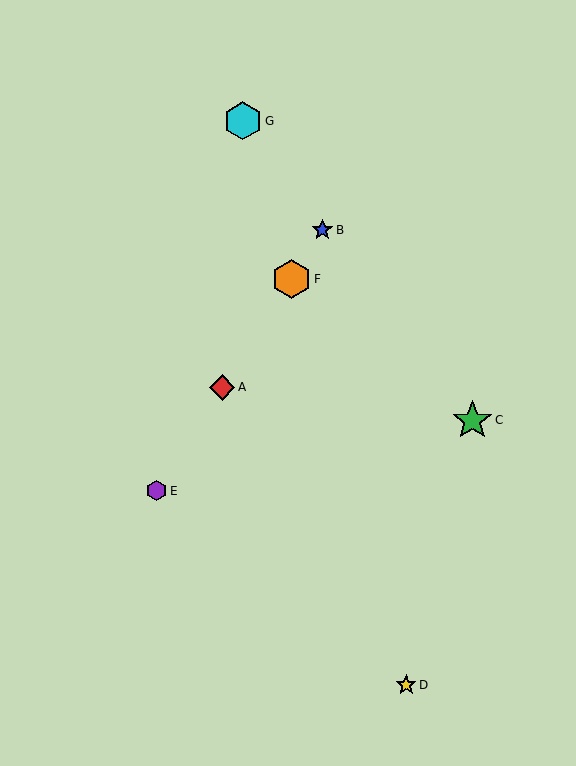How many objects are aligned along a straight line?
4 objects (A, B, E, F) are aligned along a straight line.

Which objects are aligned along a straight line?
Objects A, B, E, F are aligned along a straight line.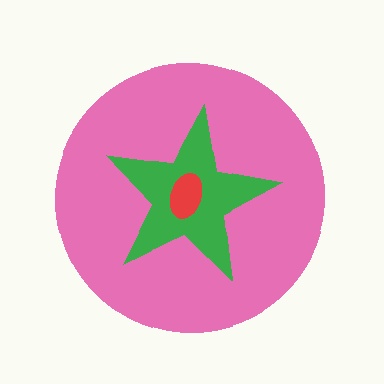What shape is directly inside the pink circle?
The green star.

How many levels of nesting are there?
3.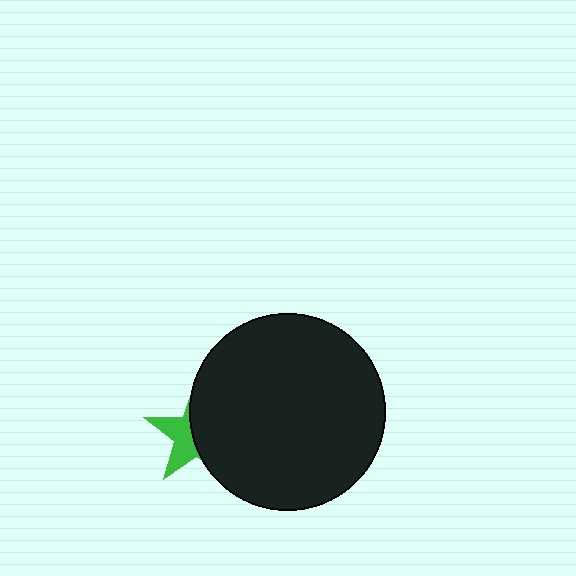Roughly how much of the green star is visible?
A small part of it is visible (roughly 41%).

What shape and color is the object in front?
The object in front is a black circle.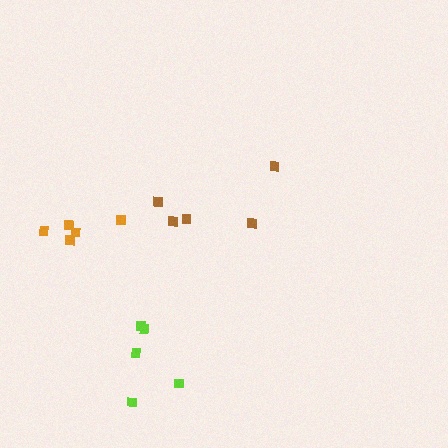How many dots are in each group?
Group 1: 5 dots, Group 2: 5 dots, Group 3: 5 dots (15 total).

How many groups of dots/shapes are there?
There are 3 groups.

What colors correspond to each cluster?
The clusters are colored: lime, brown, orange.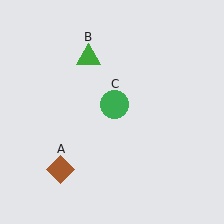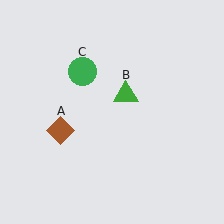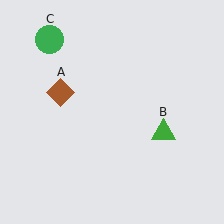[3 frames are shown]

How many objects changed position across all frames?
3 objects changed position: brown diamond (object A), green triangle (object B), green circle (object C).